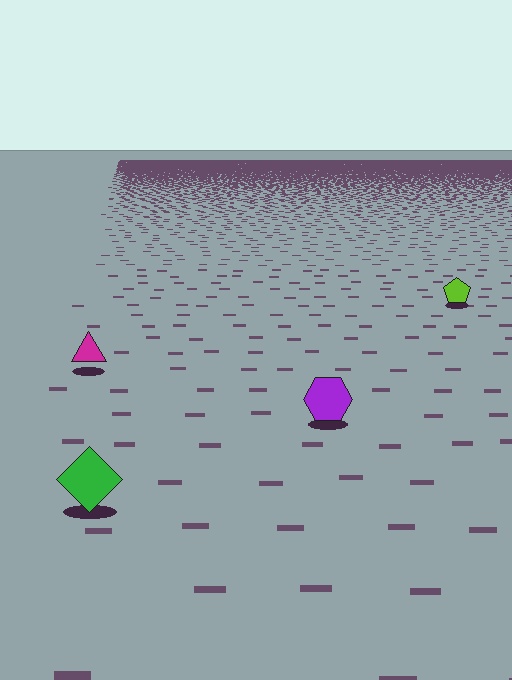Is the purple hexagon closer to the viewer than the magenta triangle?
Yes. The purple hexagon is closer — you can tell from the texture gradient: the ground texture is coarser near it.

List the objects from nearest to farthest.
From nearest to farthest: the green diamond, the purple hexagon, the magenta triangle, the lime pentagon.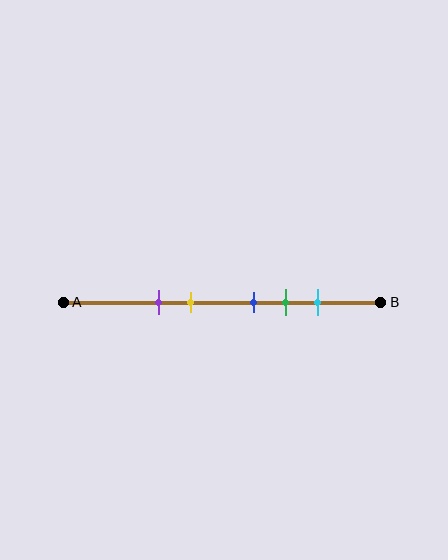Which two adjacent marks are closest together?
The blue and green marks are the closest adjacent pair.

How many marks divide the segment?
There are 5 marks dividing the segment.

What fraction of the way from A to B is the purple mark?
The purple mark is approximately 30% (0.3) of the way from A to B.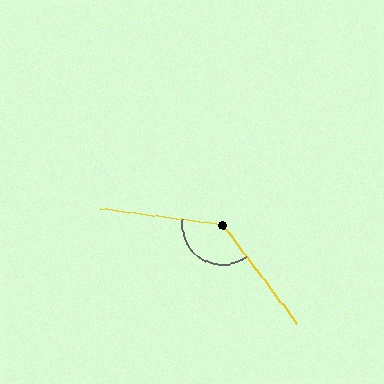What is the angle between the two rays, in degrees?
Approximately 134 degrees.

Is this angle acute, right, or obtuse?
It is obtuse.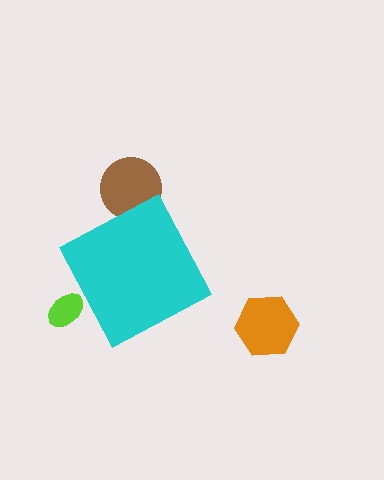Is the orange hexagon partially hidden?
No, the orange hexagon is fully visible.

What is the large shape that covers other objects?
A cyan diamond.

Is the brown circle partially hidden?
Yes, the brown circle is partially hidden behind the cyan diamond.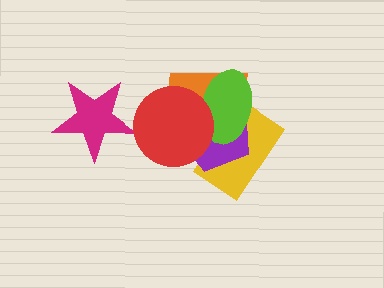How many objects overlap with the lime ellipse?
4 objects overlap with the lime ellipse.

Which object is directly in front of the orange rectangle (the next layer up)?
The lime ellipse is directly in front of the orange rectangle.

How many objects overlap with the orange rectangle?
4 objects overlap with the orange rectangle.